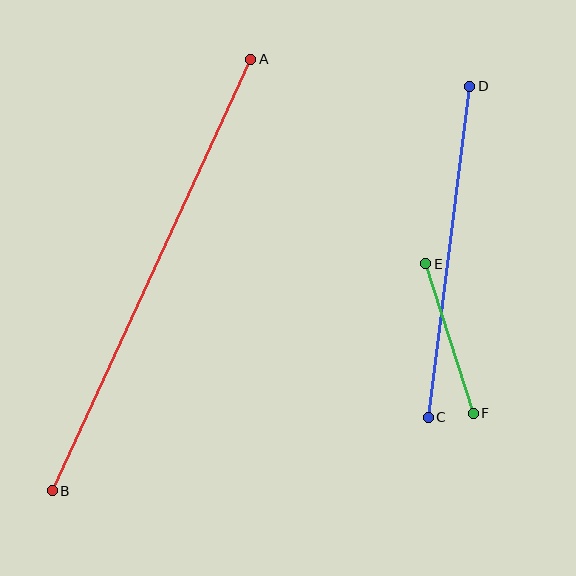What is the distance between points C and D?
The distance is approximately 333 pixels.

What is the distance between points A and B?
The distance is approximately 475 pixels.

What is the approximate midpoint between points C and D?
The midpoint is at approximately (449, 252) pixels.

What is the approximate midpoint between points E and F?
The midpoint is at approximately (449, 339) pixels.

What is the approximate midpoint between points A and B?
The midpoint is at approximately (152, 275) pixels.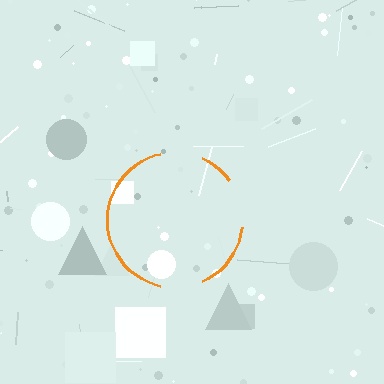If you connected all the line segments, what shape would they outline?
They would outline a circle.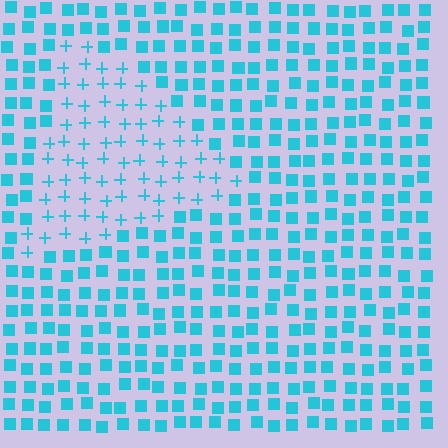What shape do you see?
I see a triangle.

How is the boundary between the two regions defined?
The boundary is defined by a change in element shape: plus signs inside vs. squares outside. All elements share the same color and spacing.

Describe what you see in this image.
The image is filled with small cyan elements arranged in a uniform grid. A triangle-shaped region contains plus signs, while the surrounding area contains squares. The boundary is defined purely by the change in element shape.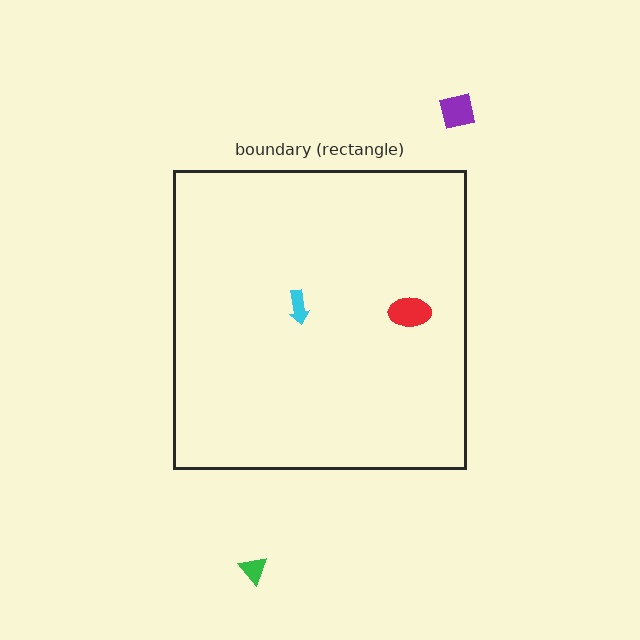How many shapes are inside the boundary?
2 inside, 2 outside.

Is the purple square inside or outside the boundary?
Outside.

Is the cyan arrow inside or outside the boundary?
Inside.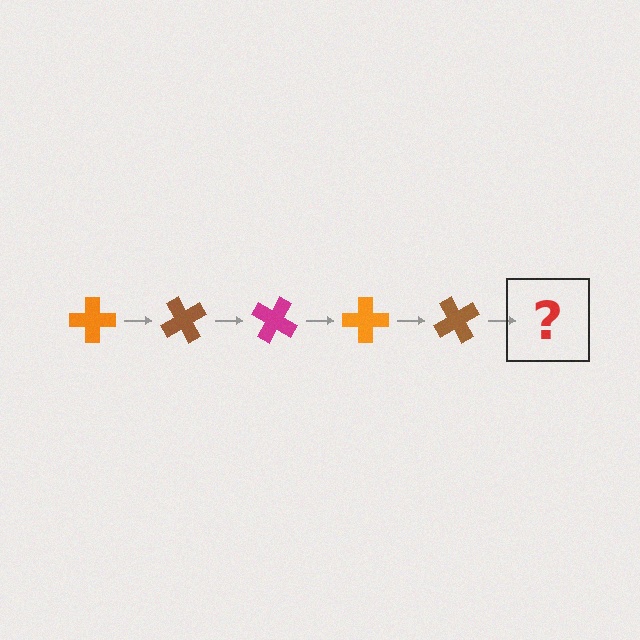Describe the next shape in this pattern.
It should be a magenta cross, rotated 300 degrees from the start.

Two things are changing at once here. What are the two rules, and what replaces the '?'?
The two rules are that it rotates 60 degrees each step and the color cycles through orange, brown, and magenta. The '?' should be a magenta cross, rotated 300 degrees from the start.